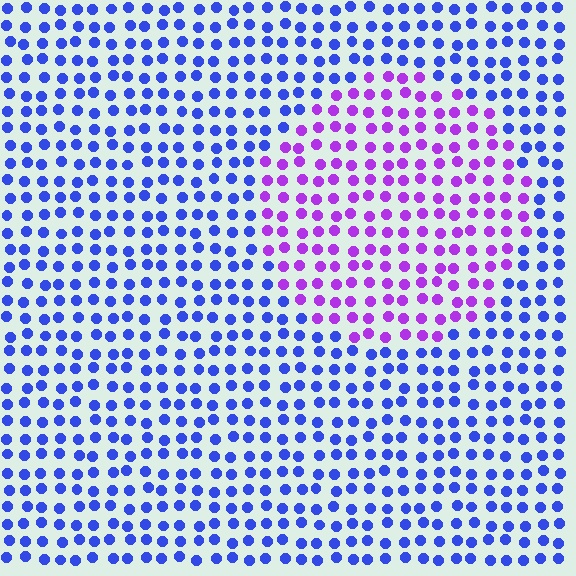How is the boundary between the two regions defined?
The boundary is defined purely by a slight shift in hue (about 50 degrees). Spacing, size, and orientation are identical on both sides.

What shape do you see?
I see a circle.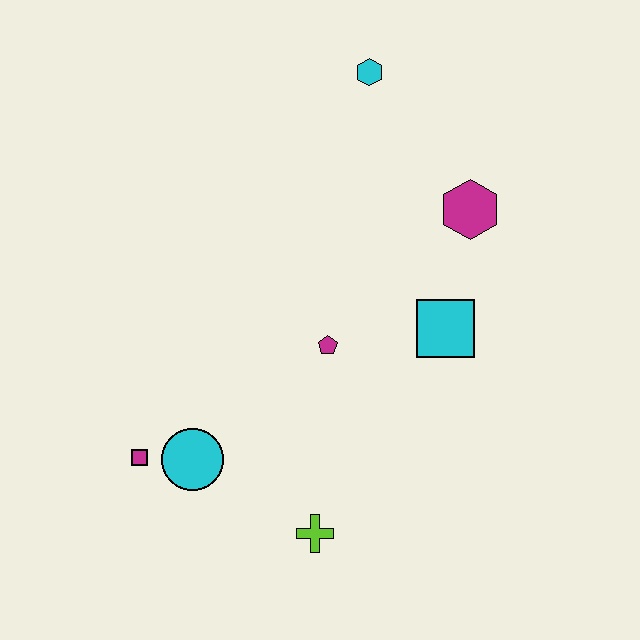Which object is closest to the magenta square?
The cyan circle is closest to the magenta square.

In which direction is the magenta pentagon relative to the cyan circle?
The magenta pentagon is to the right of the cyan circle.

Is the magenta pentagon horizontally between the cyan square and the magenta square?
Yes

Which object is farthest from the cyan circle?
The cyan hexagon is farthest from the cyan circle.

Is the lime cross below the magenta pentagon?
Yes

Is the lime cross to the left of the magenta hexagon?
Yes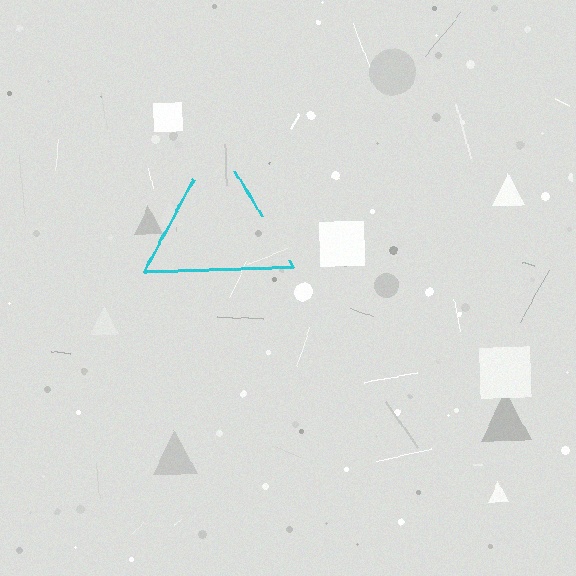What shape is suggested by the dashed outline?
The dashed outline suggests a triangle.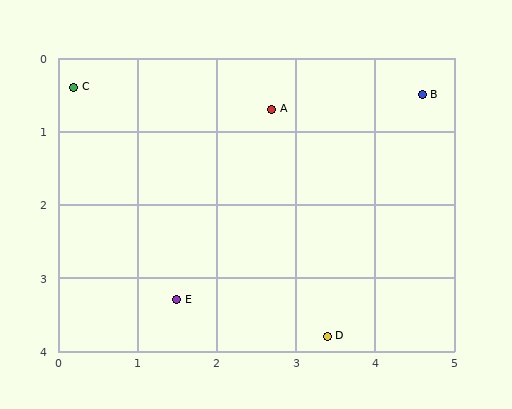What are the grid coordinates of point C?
Point C is at approximately (0.2, 0.4).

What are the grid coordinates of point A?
Point A is at approximately (2.7, 0.7).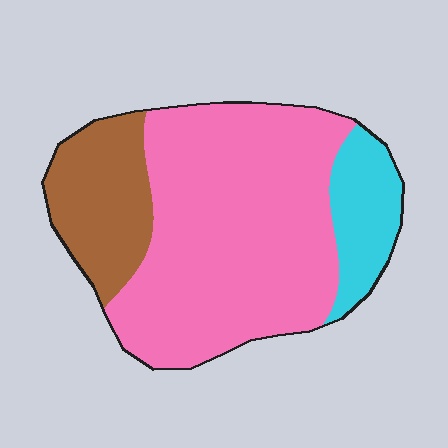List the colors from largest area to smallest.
From largest to smallest: pink, brown, cyan.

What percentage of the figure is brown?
Brown takes up about one fifth (1/5) of the figure.